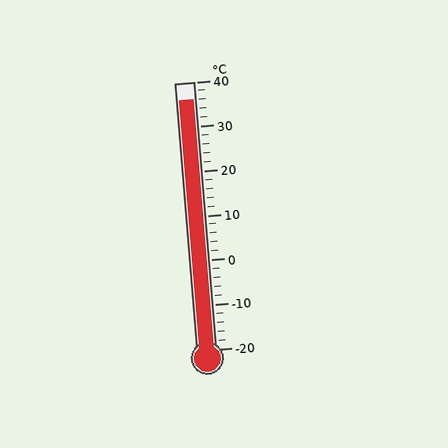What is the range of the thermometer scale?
The thermometer scale ranges from -20°C to 40°C.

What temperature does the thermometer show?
The thermometer shows approximately 36°C.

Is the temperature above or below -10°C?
The temperature is above -10°C.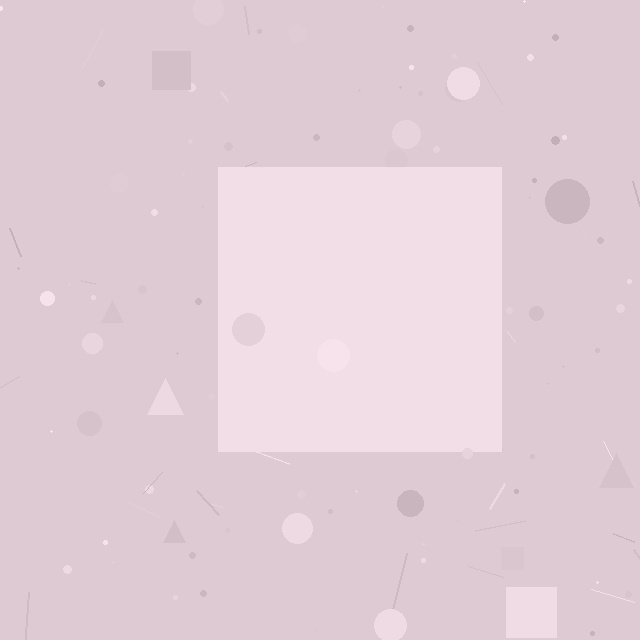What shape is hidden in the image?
A square is hidden in the image.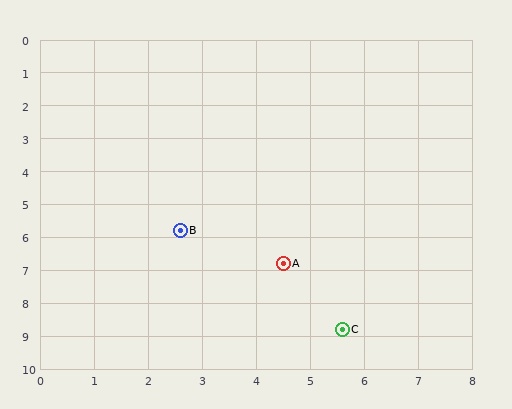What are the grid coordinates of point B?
Point B is at approximately (2.6, 5.8).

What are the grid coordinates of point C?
Point C is at approximately (5.6, 8.8).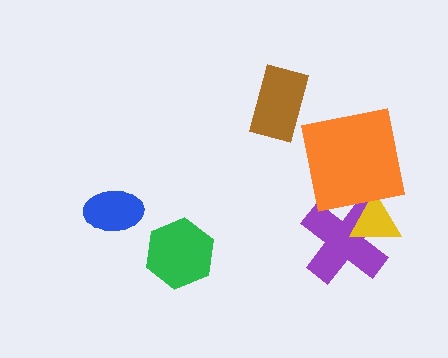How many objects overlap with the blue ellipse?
0 objects overlap with the blue ellipse.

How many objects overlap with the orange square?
1 object overlaps with the orange square.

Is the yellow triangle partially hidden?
Yes, it is partially covered by another shape.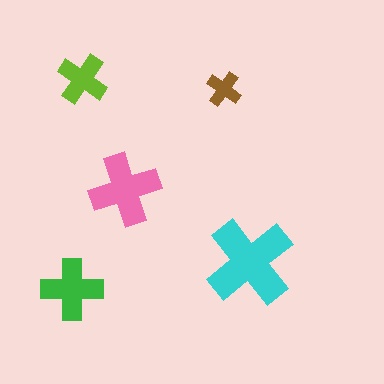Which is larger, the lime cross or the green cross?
The green one.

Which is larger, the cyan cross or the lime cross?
The cyan one.